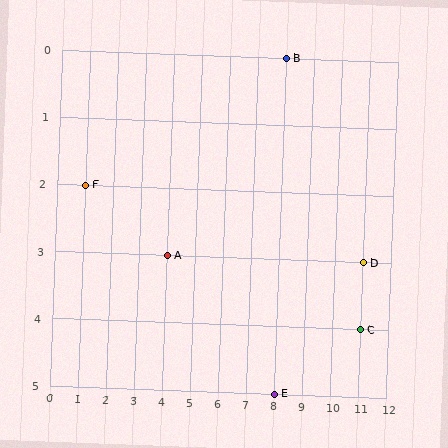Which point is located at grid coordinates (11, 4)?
Point C is at (11, 4).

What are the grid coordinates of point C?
Point C is at grid coordinates (11, 4).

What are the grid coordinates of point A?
Point A is at grid coordinates (4, 3).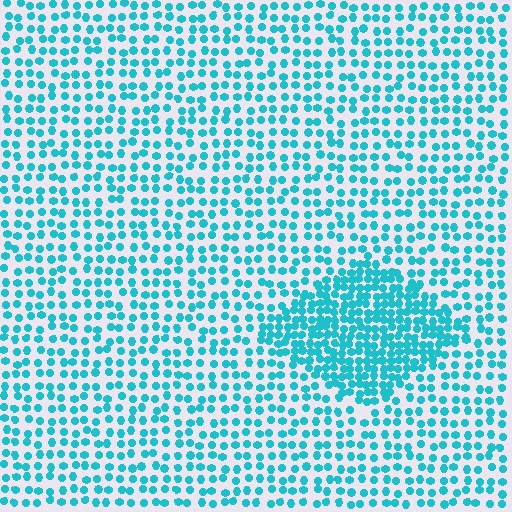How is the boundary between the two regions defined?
The boundary is defined by a change in element density (approximately 2.0x ratio). All elements are the same color, size, and shape.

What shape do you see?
I see a diamond.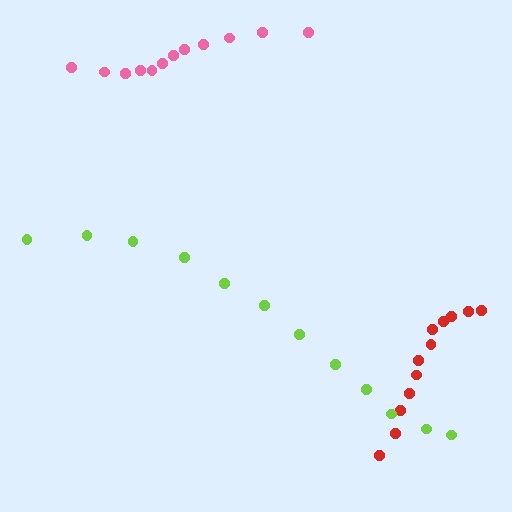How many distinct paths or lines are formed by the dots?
There are 3 distinct paths.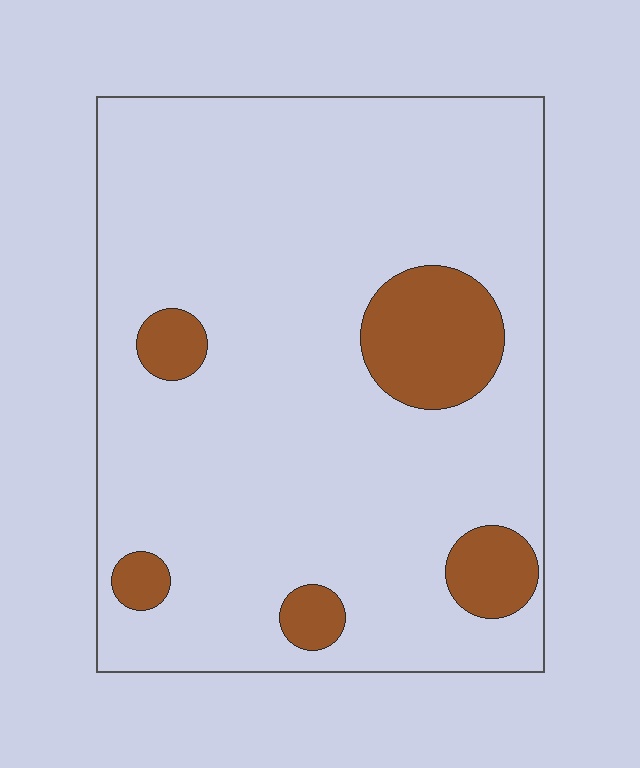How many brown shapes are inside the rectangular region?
5.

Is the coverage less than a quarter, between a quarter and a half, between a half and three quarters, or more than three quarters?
Less than a quarter.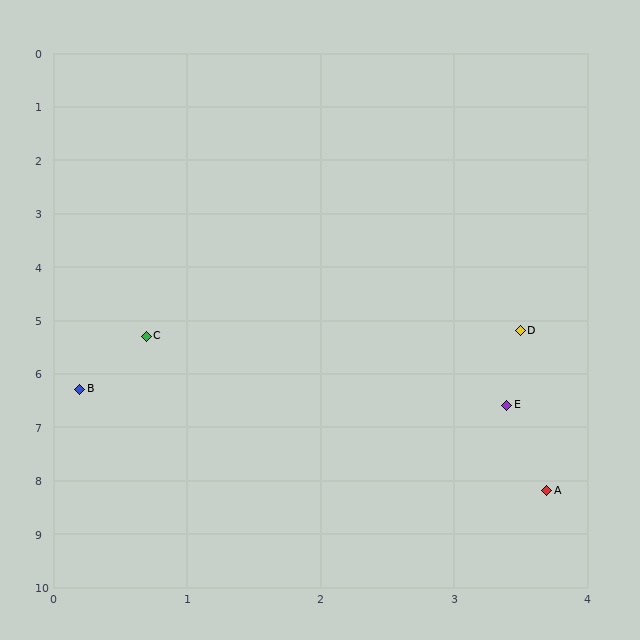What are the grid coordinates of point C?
Point C is at approximately (0.7, 5.3).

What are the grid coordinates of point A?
Point A is at approximately (3.7, 8.2).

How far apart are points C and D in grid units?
Points C and D are about 2.8 grid units apart.